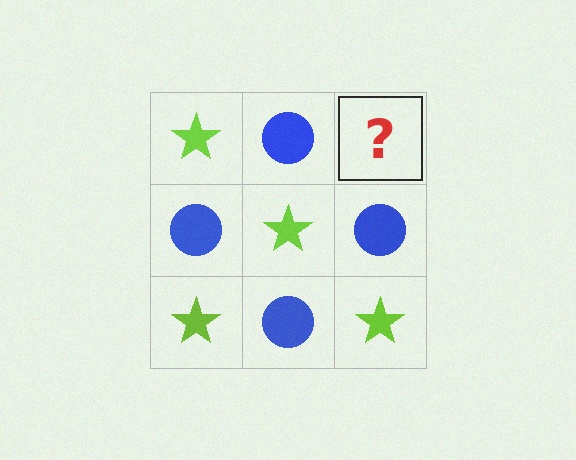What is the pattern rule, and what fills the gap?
The rule is that it alternates lime star and blue circle in a checkerboard pattern. The gap should be filled with a lime star.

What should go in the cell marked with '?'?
The missing cell should contain a lime star.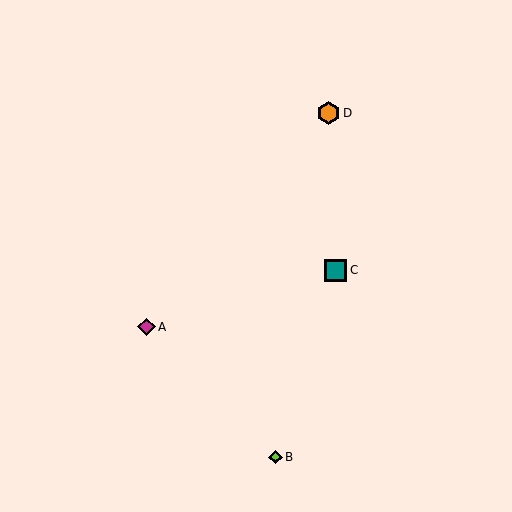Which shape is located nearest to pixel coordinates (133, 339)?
The magenta diamond (labeled A) at (147, 327) is nearest to that location.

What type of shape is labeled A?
Shape A is a magenta diamond.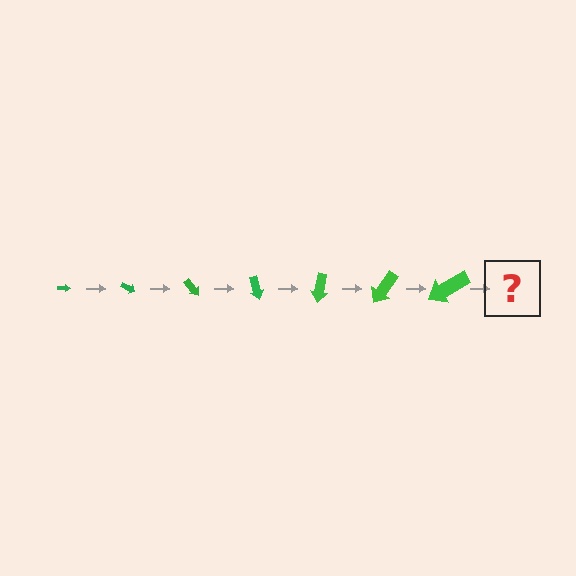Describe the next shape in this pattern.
It should be an arrow, larger than the previous one and rotated 175 degrees from the start.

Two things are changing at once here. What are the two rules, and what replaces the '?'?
The two rules are that the arrow grows larger each step and it rotates 25 degrees each step. The '?' should be an arrow, larger than the previous one and rotated 175 degrees from the start.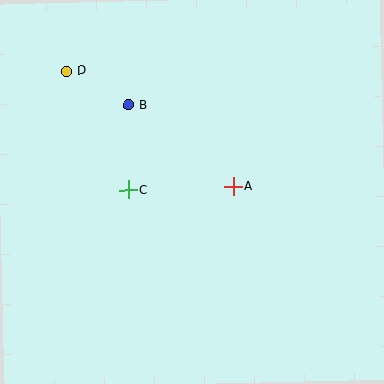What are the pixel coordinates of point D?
Point D is at (66, 71).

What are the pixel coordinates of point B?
Point B is at (128, 105).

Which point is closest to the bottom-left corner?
Point C is closest to the bottom-left corner.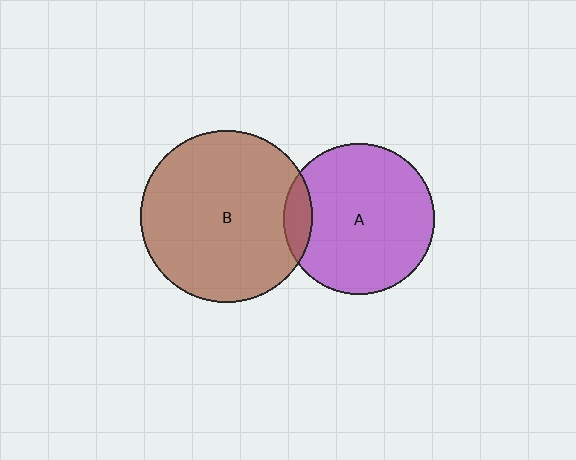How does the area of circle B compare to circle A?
Approximately 1.3 times.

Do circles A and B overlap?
Yes.